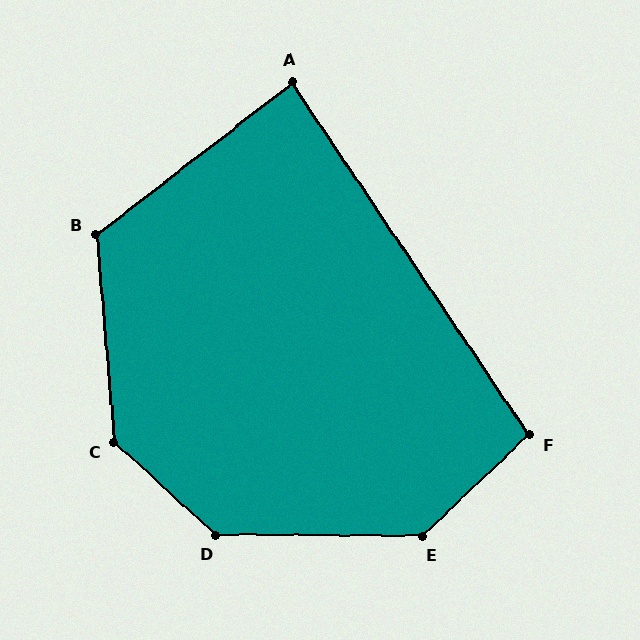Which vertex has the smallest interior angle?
A, at approximately 86 degrees.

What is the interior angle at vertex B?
Approximately 123 degrees (obtuse).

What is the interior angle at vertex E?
Approximately 136 degrees (obtuse).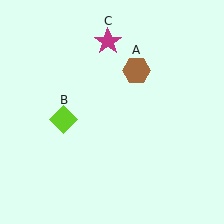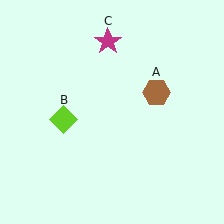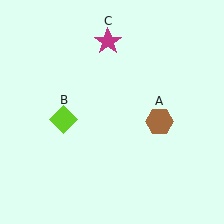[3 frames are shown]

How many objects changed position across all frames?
1 object changed position: brown hexagon (object A).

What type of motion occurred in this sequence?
The brown hexagon (object A) rotated clockwise around the center of the scene.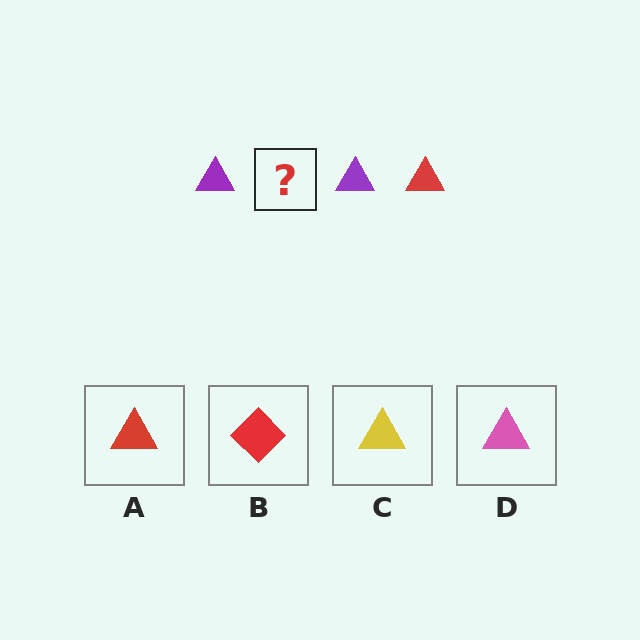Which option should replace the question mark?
Option A.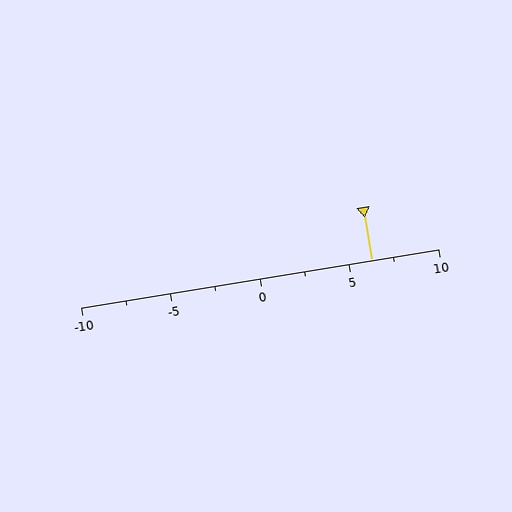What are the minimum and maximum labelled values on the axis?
The axis runs from -10 to 10.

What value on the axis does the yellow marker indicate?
The marker indicates approximately 6.2.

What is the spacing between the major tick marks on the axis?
The major ticks are spaced 5 apart.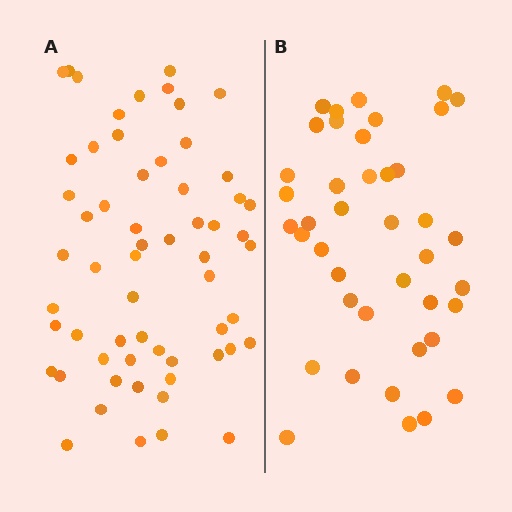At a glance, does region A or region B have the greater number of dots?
Region A (the left region) has more dots.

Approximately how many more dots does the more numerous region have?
Region A has approximately 20 more dots than region B.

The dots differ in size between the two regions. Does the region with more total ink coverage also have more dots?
No. Region B has more total ink coverage because its dots are larger, but region A actually contains more individual dots. Total area can be misleading — the number of items is what matters here.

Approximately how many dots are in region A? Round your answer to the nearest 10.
About 60 dots.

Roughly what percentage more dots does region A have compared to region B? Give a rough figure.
About 45% more.